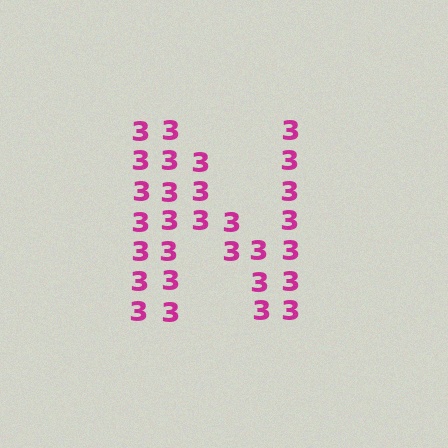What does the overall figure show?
The overall figure shows the letter N.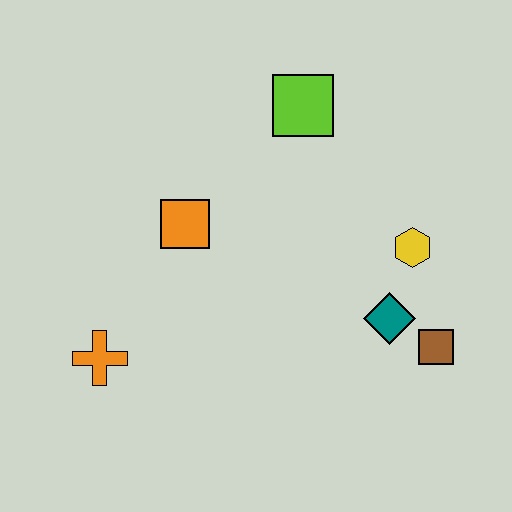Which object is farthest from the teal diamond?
The orange cross is farthest from the teal diamond.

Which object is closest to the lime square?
The orange square is closest to the lime square.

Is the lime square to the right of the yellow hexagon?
No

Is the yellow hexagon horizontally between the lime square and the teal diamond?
No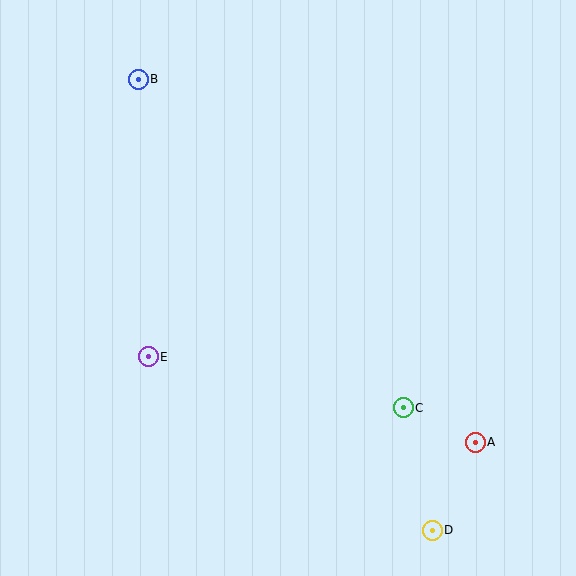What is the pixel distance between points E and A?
The distance between E and A is 338 pixels.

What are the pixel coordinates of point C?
Point C is at (403, 408).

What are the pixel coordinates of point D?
Point D is at (432, 530).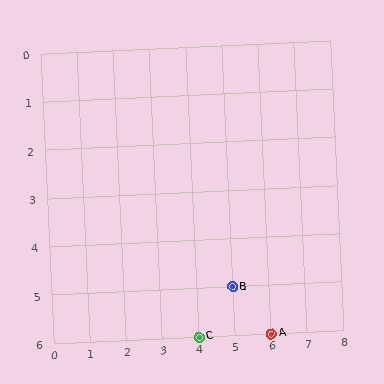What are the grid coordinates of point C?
Point C is at grid coordinates (4, 6).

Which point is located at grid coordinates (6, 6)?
Point A is at (6, 6).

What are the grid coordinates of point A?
Point A is at grid coordinates (6, 6).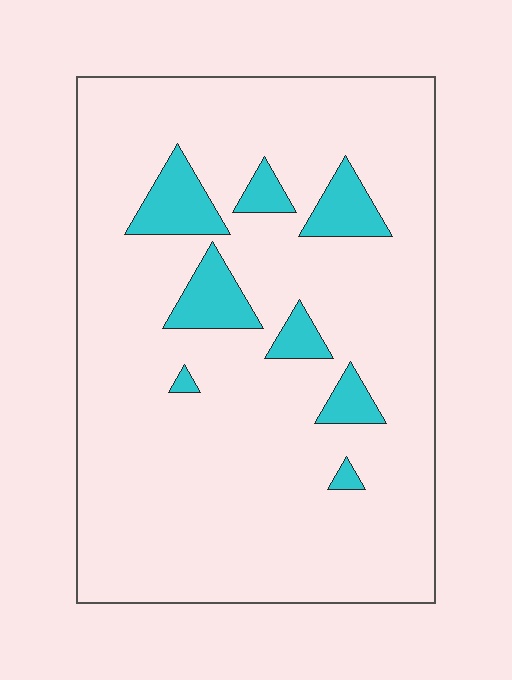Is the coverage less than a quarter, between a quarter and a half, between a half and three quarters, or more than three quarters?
Less than a quarter.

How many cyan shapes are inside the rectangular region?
8.